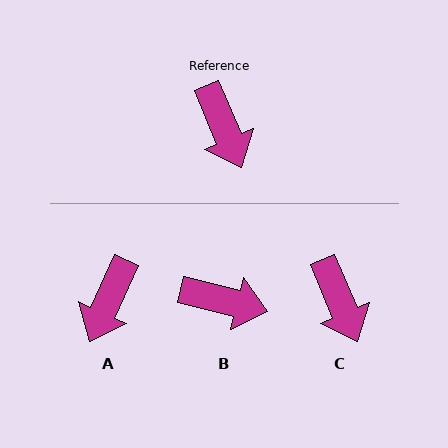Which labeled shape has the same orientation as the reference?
C.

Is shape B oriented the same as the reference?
No, it is off by about 53 degrees.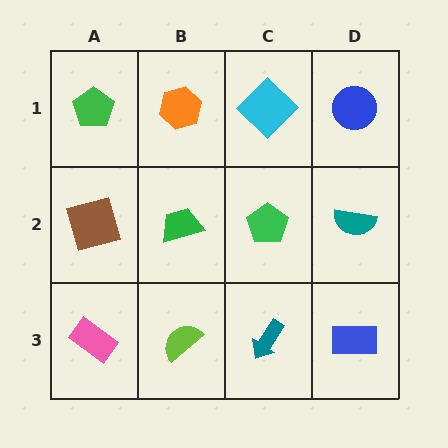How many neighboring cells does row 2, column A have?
3.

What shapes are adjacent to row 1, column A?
A brown square (row 2, column A), an orange hexagon (row 1, column B).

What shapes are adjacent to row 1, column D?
A teal semicircle (row 2, column D), a cyan diamond (row 1, column C).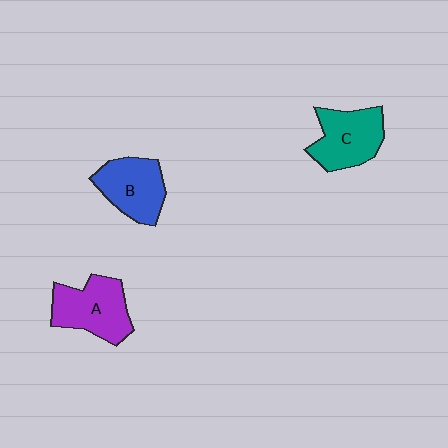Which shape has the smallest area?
Shape B (blue).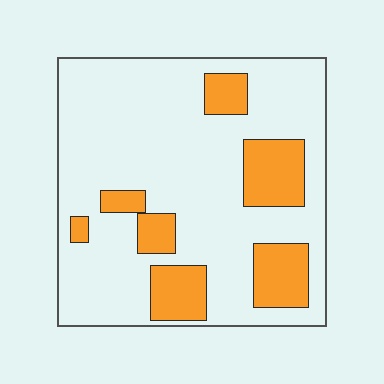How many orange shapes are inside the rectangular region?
7.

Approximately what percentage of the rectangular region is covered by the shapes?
Approximately 20%.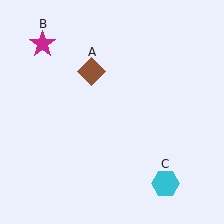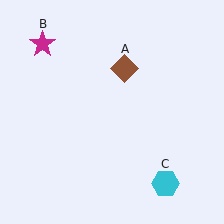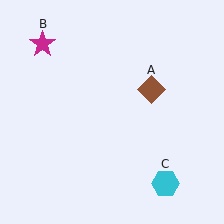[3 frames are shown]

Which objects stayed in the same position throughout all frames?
Magenta star (object B) and cyan hexagon (object C) remained stationary.